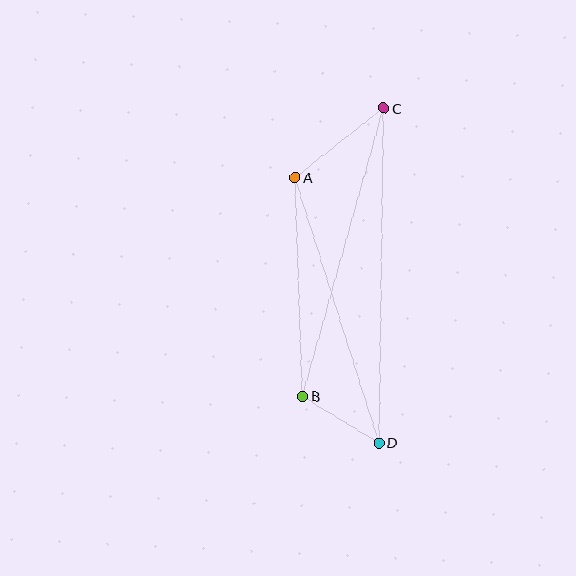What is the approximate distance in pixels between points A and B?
The distance between A and B is approximately 219 pixels.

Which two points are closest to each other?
Points B and D are closest to each other.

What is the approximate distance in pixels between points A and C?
The distance between A and C is approximately 112 pixels.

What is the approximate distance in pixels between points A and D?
The distance between A and D is approximately 278 pixels.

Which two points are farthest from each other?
Points C and D are farthest from each other.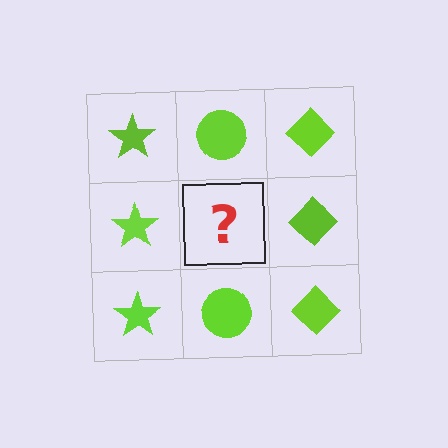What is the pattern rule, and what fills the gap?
The rule is that each column has a consistent shape. The gap should be filled with a lime circle.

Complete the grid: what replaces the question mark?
The question mark should be replaced with a lime circle.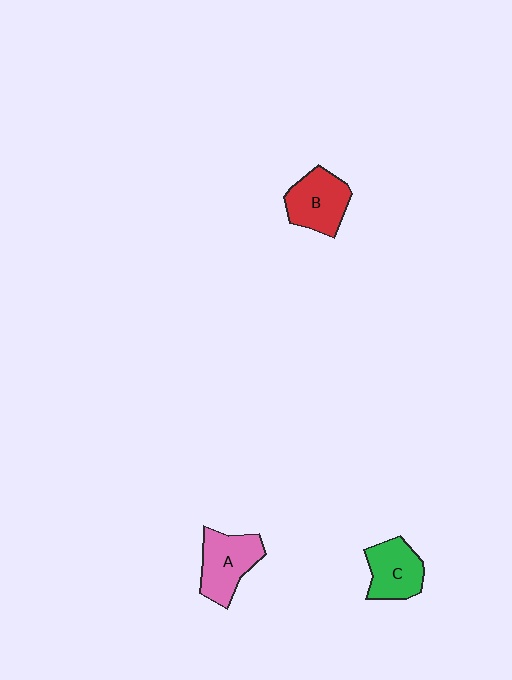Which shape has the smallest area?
Shape C (green).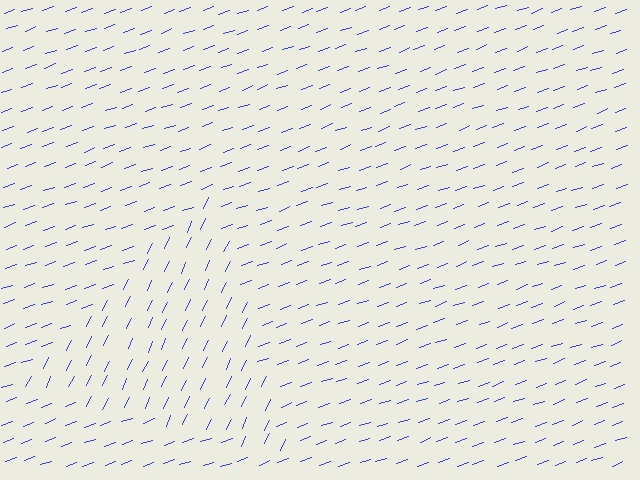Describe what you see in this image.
The image is filled with small blue line segments. A triangle region in the image has lines oriented differently from the surrounding lines, creating a visible texture boundary.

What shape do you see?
I see a triangle.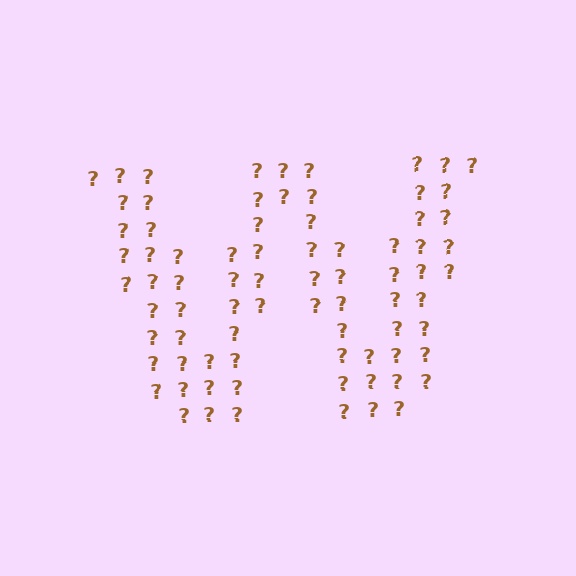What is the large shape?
The large shape is the letter W.